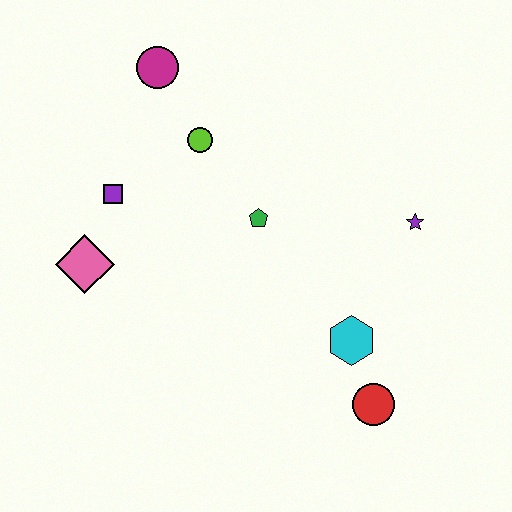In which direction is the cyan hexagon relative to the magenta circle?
The cyan hexagon is below the magenta circle.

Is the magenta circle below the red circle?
No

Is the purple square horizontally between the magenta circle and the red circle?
No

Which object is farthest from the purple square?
The red circle is farthest from the purple square.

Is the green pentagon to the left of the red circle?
Yes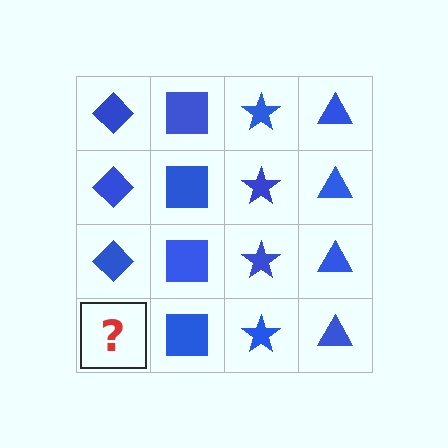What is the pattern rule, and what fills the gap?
The rule is that each column has a consistent shape. The gap should be filled with a blue diamond.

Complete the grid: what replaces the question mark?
The question mark should be replaced with a blue diamond.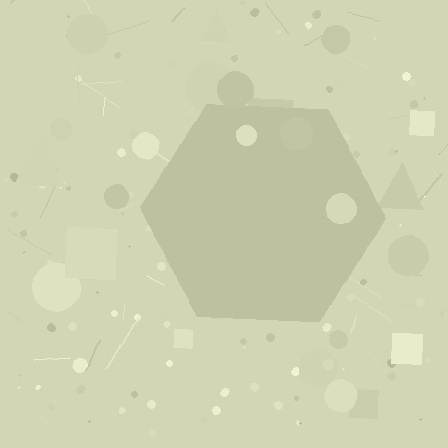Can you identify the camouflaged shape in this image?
The camouflaged shape is a hexagon.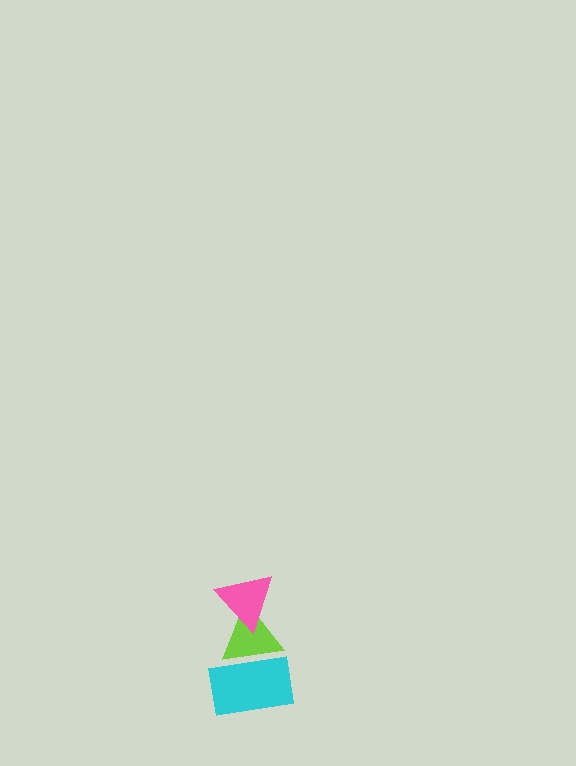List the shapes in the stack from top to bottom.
From top to bottom: the pink triangle, the lime triangle, the cyan rectangle.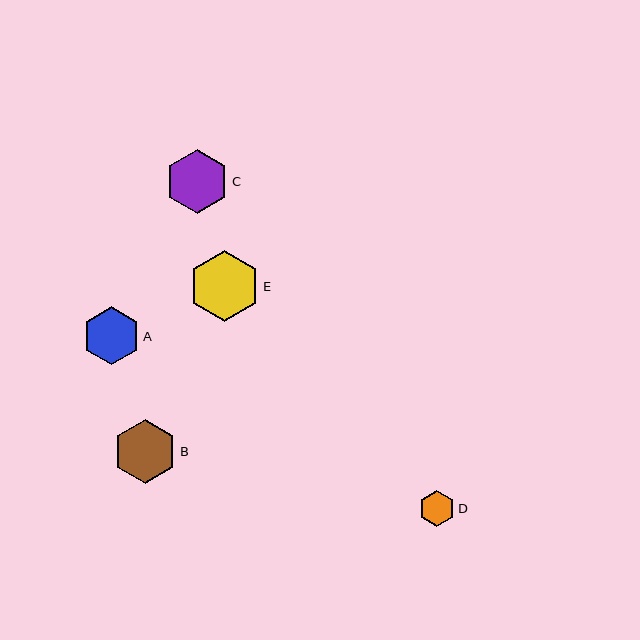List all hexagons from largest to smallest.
From largest to smallest: E, C, B, A, D.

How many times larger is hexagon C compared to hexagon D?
Hexagon C is approximately 1.7 times the size of hexagon D.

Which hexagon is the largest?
Hexagon E is the largest with a size of approximately 71 pixels.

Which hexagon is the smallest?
Hexagon D is the smallest with a size of approximately 36 pixels.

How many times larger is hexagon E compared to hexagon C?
Hexagon E is approximately 1.1 times the size of hexagon C.